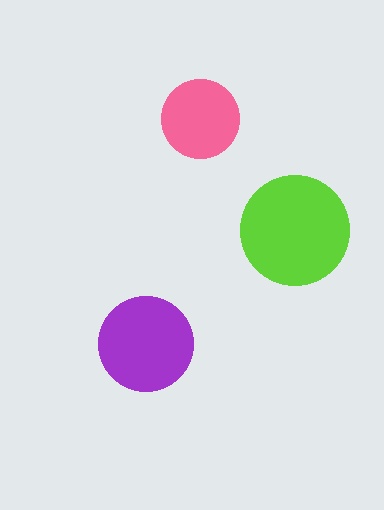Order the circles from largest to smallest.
the lime one, the purple one, the pink one.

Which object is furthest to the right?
The lime circle is rightmost.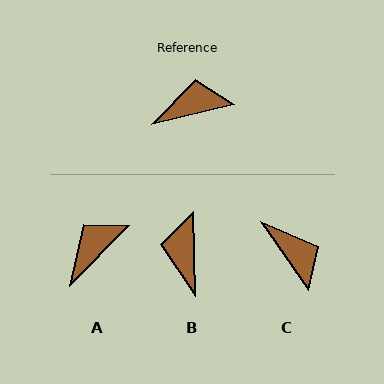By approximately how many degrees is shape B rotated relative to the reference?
Approximately 78 degrees counter-clockwise.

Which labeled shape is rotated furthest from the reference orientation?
B, about 78 degrees away.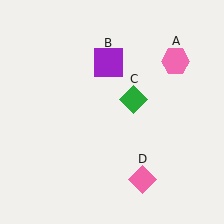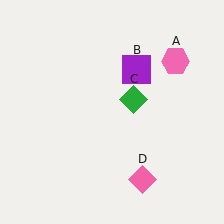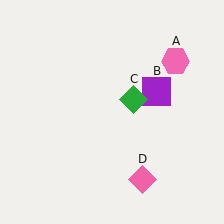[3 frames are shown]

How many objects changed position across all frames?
1 object changed position: purple square (object B).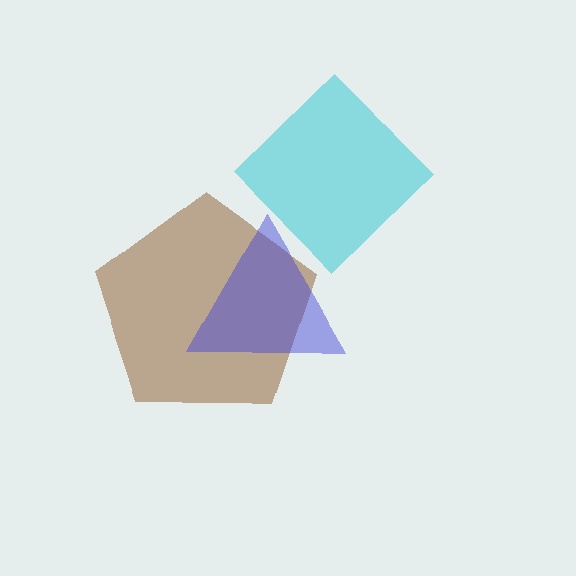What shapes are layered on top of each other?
The layered shapes are: a brown pentagon, a blue triangle, a cyan diamond.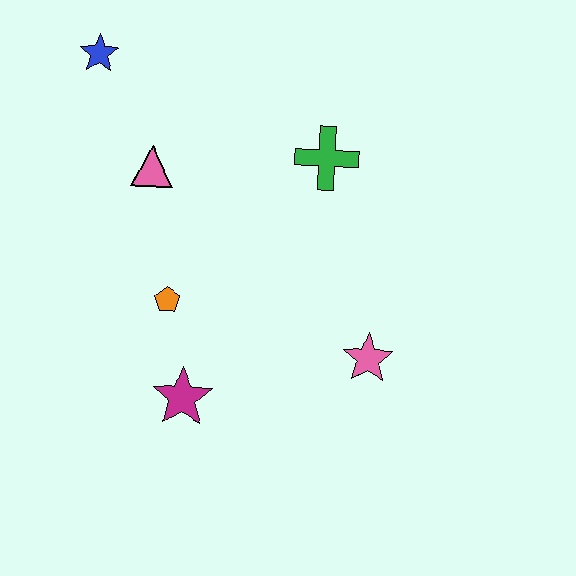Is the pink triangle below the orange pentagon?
No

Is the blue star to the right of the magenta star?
No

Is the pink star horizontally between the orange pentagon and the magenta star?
No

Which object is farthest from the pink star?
The blue star is farthest from the pink star.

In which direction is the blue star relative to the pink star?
The blue star is above the pink star.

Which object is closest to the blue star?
The pink triangle is closest to the blue star.